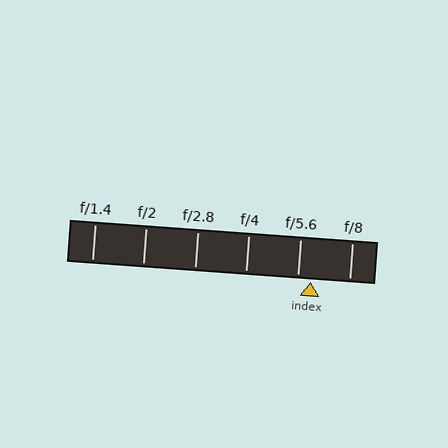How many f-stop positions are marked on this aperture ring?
There are 6 f-stop positions marked.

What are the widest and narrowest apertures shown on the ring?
The widest aperture shown is f/1.4 and the narrowest is f/8.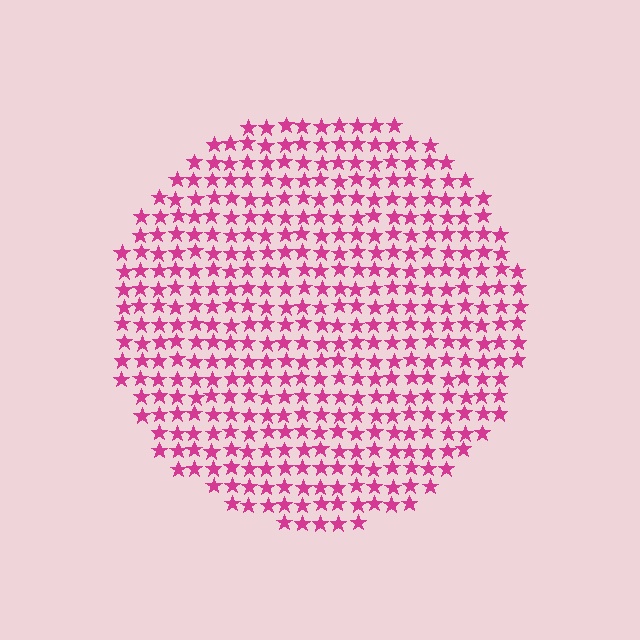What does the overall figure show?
The overall figure shows a circle.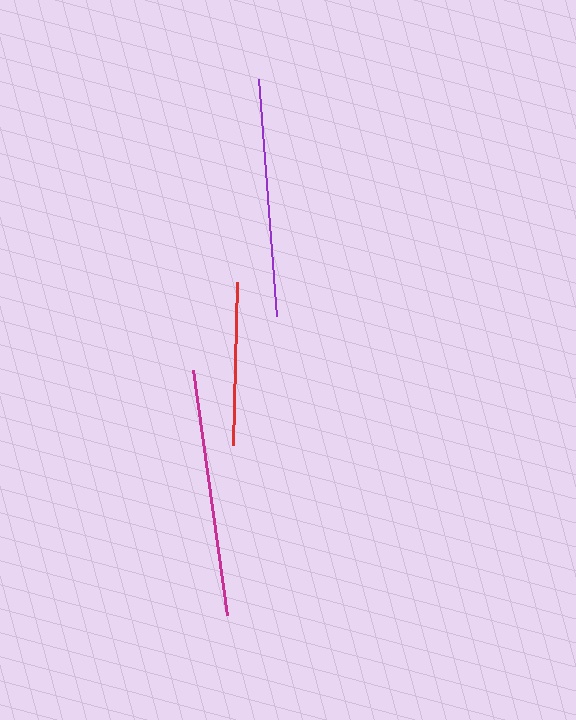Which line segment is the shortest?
The red line is the shortest at approximately 163 pixels.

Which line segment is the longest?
The magenta line is the longest at approximately 248 pixels.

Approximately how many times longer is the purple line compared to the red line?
The purple line is approximately 1.5 times the length of the red line.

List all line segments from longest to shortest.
From longest to shortest: magenta, purple, red.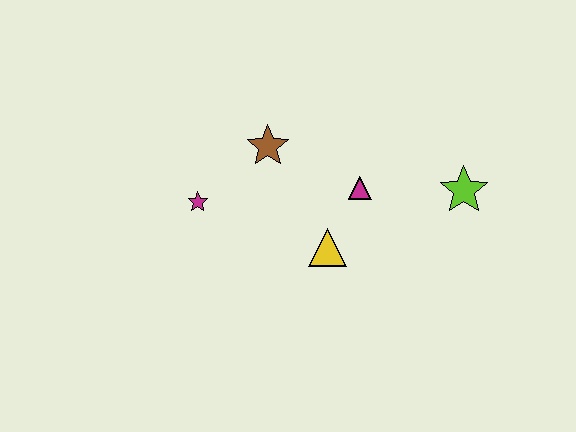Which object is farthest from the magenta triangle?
The magenta star is farthest from the magenta triangle.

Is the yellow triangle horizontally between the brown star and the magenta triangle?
Yes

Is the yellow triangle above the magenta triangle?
No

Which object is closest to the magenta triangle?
The yellow triangle is closest to the magenta triangle.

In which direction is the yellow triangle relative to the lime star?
The yellow triangle is to the left of the lime star.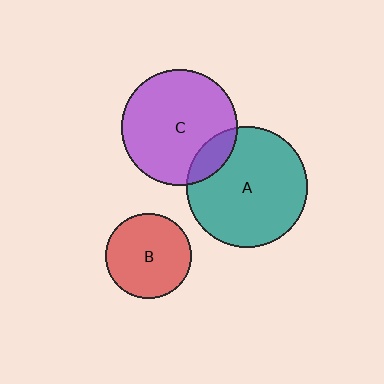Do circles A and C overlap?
Yes.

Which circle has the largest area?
Circle A (teal).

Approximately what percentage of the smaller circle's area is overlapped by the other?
Approximately 15%.